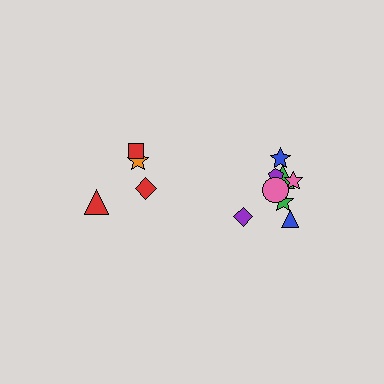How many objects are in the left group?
There are 4 objects.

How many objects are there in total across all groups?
There are 12 objects.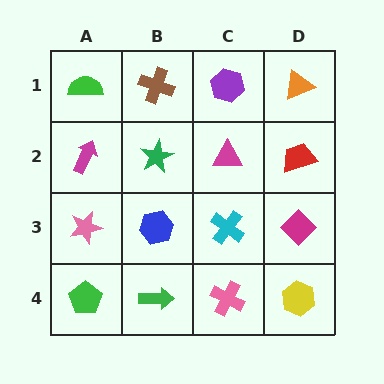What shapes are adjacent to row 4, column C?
A cyan cross (row 3, column C), a green arrow (row 4, column B), a yellow hexagon (row 4, column D).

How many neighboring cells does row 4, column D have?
2.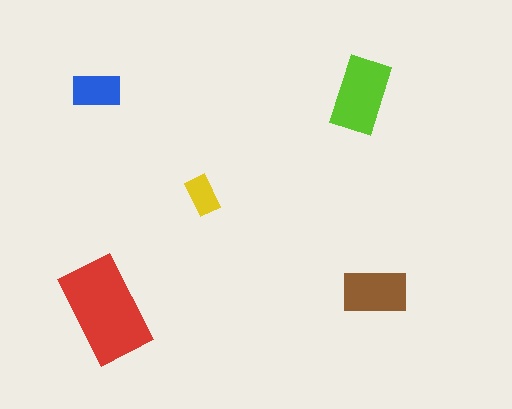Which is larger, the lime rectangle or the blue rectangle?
The lime one.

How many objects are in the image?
There are 5 objects in the image.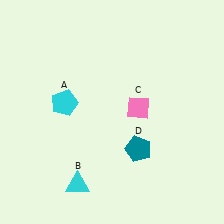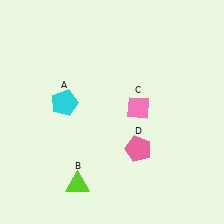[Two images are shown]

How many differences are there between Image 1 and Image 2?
There are 2 differences between the two images.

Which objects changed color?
B changed from cyan to lime. D changed from teal to pink.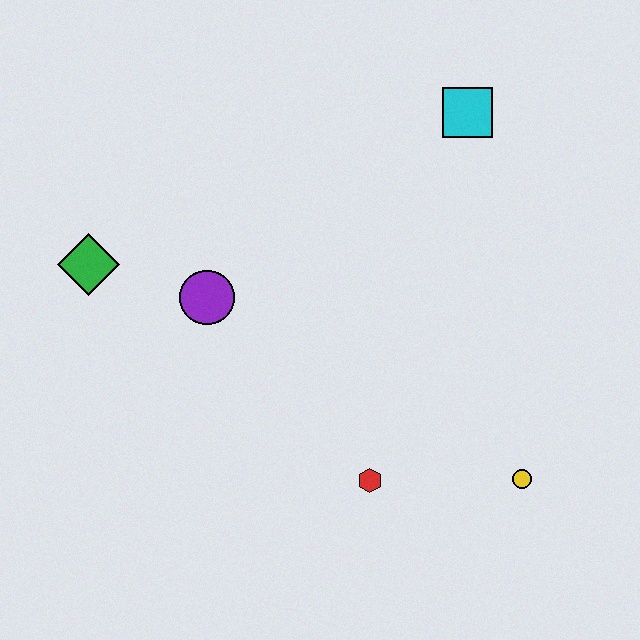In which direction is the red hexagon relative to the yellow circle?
The red hexagon is to the left of the yellow circle.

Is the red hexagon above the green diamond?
No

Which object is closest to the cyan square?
The purple circle is closest to the cyan square.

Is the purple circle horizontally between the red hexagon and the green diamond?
Yes